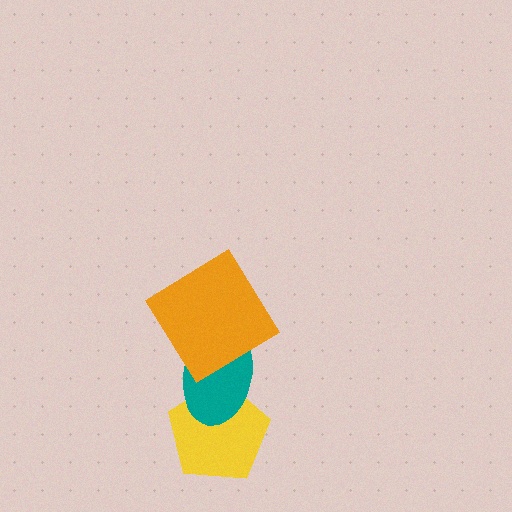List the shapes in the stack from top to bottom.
From top to bottom: the orange diamond, the teal ellipse, the yellow pentagon.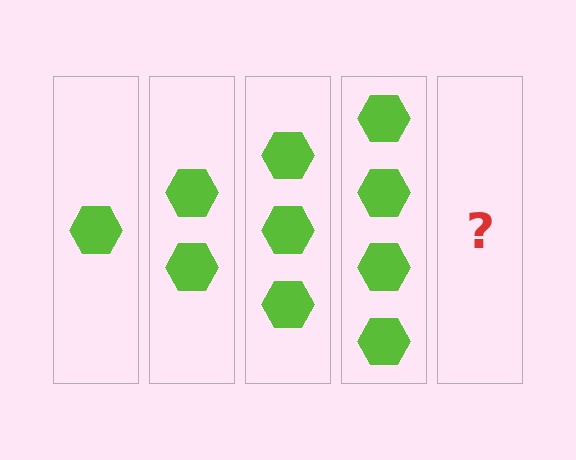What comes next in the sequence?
The next element should be 5 hexagons.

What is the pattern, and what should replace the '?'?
The pattern is that each step adds one more hexagon. The '?' should be 5 hexagons.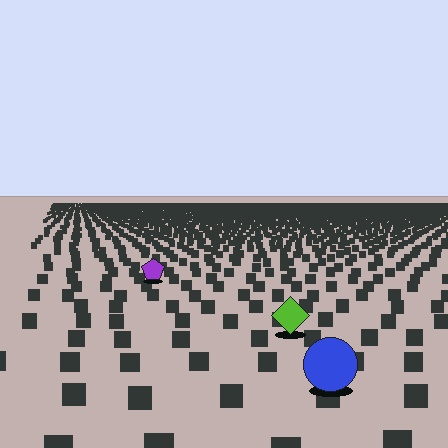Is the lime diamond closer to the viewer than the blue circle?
No. The blue circle is closer — you can tell from the texture gradient: the ground texture is coarser near it.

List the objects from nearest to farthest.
From nearest to farthest: the blue circle, the lime diamond, the purple pentagon.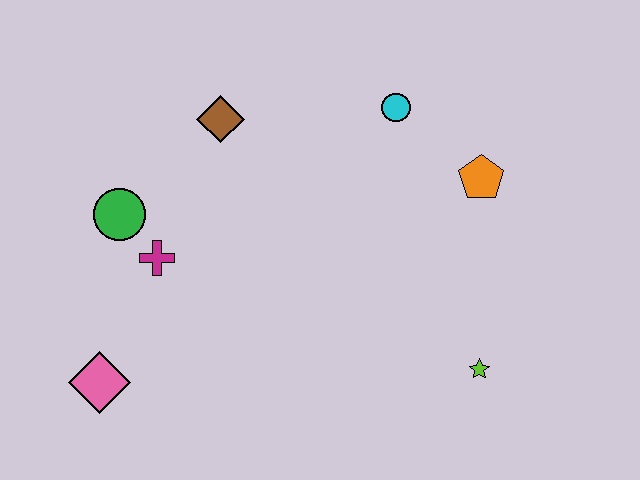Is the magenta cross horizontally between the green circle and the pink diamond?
No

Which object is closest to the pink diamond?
The magenta cross is closest to the pink diamond.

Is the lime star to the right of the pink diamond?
Yes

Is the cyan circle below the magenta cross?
No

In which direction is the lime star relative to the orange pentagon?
The lime star is below the orange pentagon.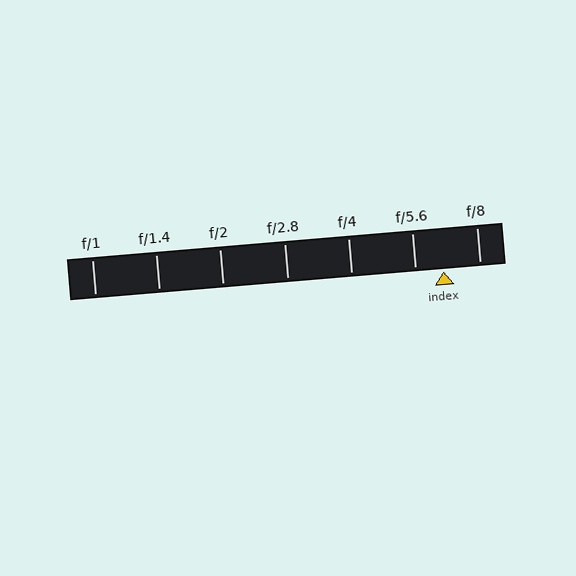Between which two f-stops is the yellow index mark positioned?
The index mark is between f/5.6 and f/8.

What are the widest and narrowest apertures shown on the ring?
The widest aperture shown is f/1 and the narrowest is f/8.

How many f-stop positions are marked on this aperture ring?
There are 7 f-stop positions marked.